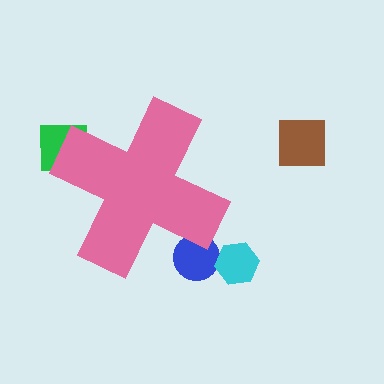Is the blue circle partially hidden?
Yes, the blue circle is partially hidden behind the pink cross.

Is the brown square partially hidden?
No, the brown square is fully visible.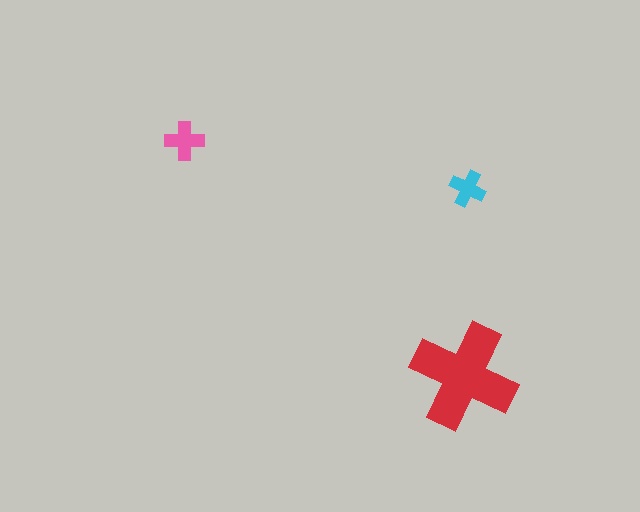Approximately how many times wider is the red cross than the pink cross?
About 2.5 times wider.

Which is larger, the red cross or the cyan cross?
The red one.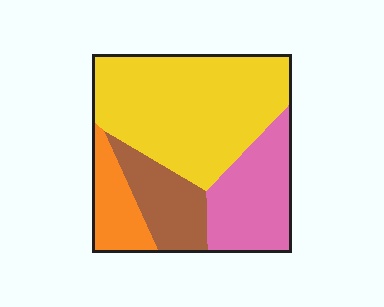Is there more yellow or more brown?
Yellow.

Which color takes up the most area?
Yellow, at roughly 50%.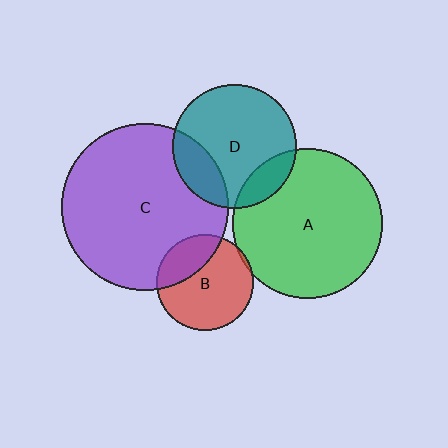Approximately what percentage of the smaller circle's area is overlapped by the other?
Approximately 5%.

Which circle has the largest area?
Circle C (purple).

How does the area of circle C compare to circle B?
Approximately 3.0 times.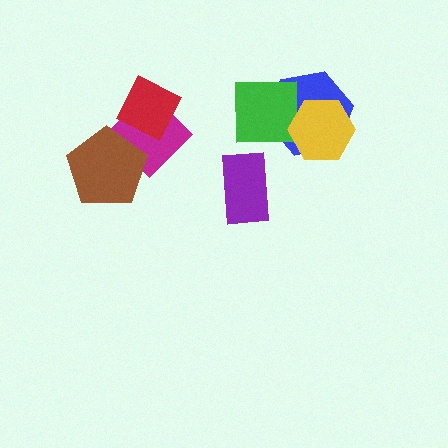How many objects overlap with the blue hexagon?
2 objects overlap with the blue hexagon.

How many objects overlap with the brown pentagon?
1 object overlaps with the brown pentagon.